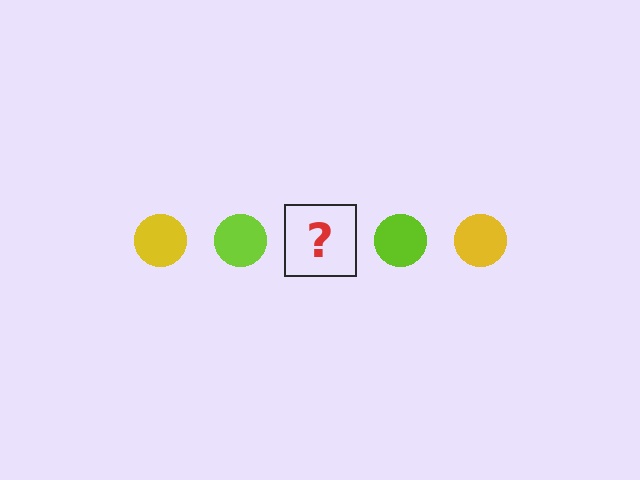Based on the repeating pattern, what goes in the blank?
The blank should be a yellow circle.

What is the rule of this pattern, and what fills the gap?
The rule is that the pattern cycles through yellow, lime circles. The gap should be filled with a yellow circle.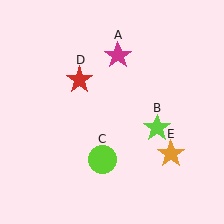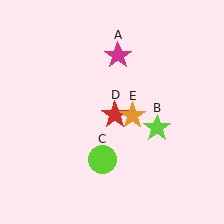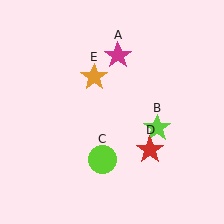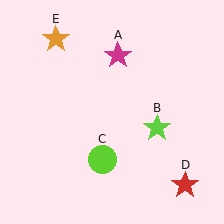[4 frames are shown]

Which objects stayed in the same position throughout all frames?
Magenta star (object A) and lime star (object B) and lime circle (object C) remained stationary.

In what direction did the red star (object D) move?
The red star (object D) moved down and to the right.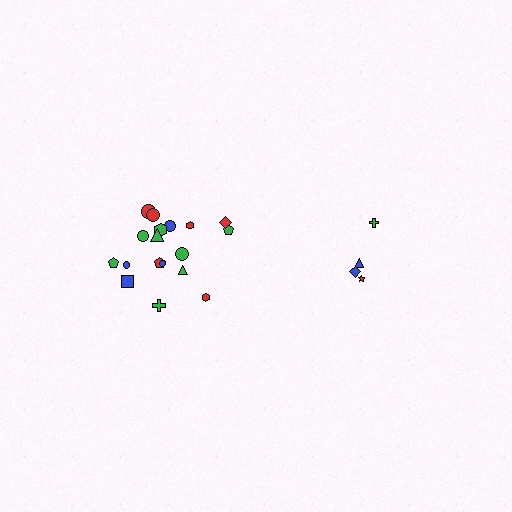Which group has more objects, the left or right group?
The left group.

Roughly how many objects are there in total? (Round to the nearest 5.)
Roughly 20 objects in total.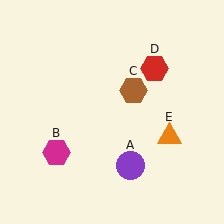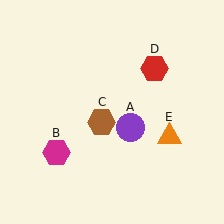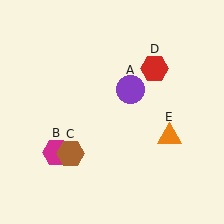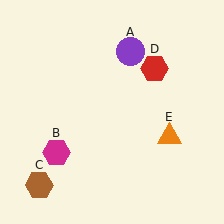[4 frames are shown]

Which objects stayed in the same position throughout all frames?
Magenta hexagon (object B) and red hexagon (object D) and orange triangle (object E) remained stationary.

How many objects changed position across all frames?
2 objects changed position: purple circle (object A), brown hexagon (object C).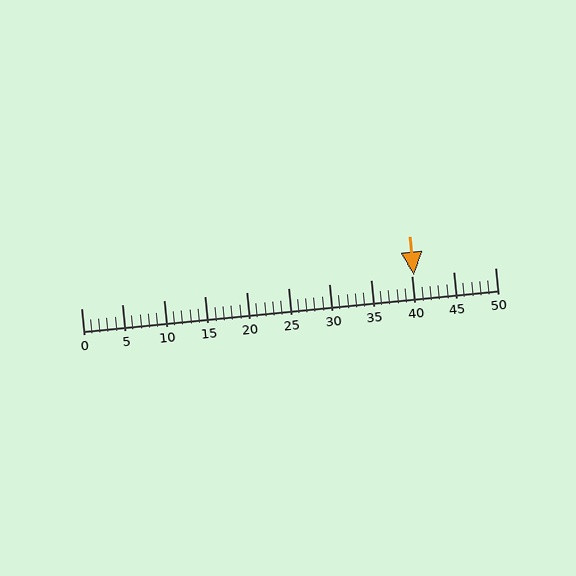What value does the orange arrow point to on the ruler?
The orange arrow points to approximately 40.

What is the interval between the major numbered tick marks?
The major tick marks are spaced 5 units apart.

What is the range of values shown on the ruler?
The ruler shows values from 0 to 50.